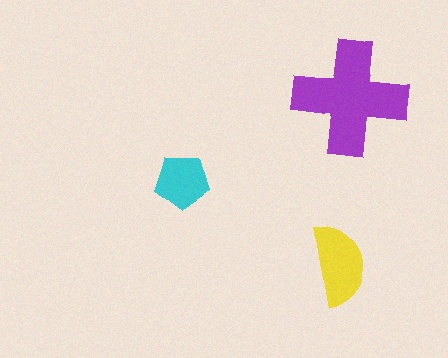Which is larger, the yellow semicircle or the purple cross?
The purple cross.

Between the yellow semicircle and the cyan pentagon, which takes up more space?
The yellow semicircle.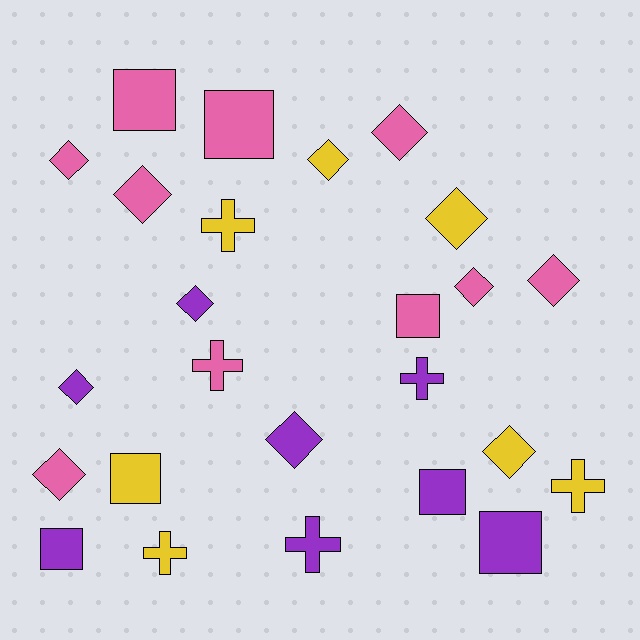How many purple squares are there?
There are 3 purple squares.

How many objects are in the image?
There are 25 objects.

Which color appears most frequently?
Pink, with 10 objects.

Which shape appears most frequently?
Diamond, with 12 objects.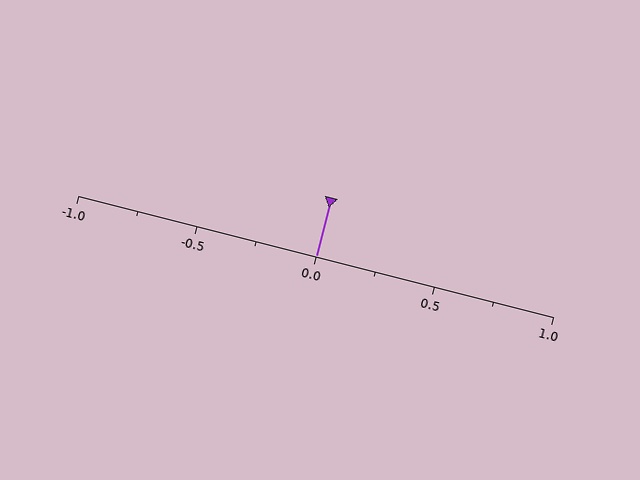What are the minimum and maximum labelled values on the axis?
The axis runs from -1.0 to 1.0.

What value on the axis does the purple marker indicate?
The marker indicates approximately 0.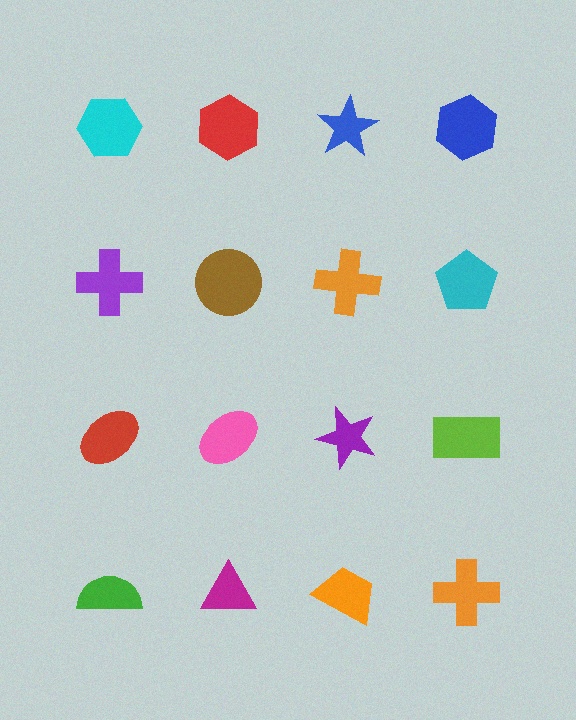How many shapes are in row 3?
4 shapes.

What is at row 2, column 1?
A purple cross.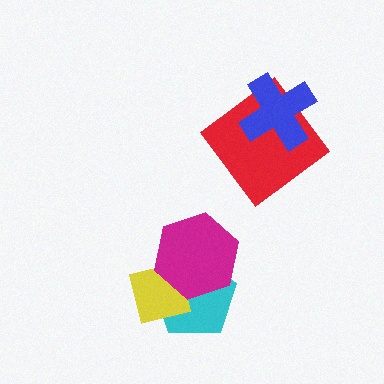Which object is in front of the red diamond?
The blue cross is in front of the red diamond.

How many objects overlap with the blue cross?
1 object overlaps with the blue cross.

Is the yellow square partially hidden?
Yes, it is partially covered by another shape.